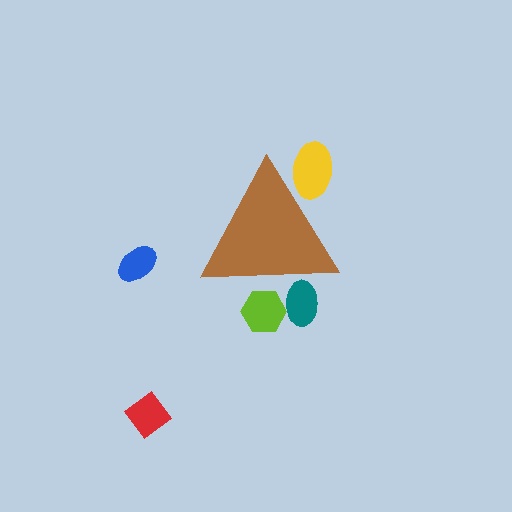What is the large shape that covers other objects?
A brown triangle.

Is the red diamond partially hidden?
No, the red diamond is fully visible.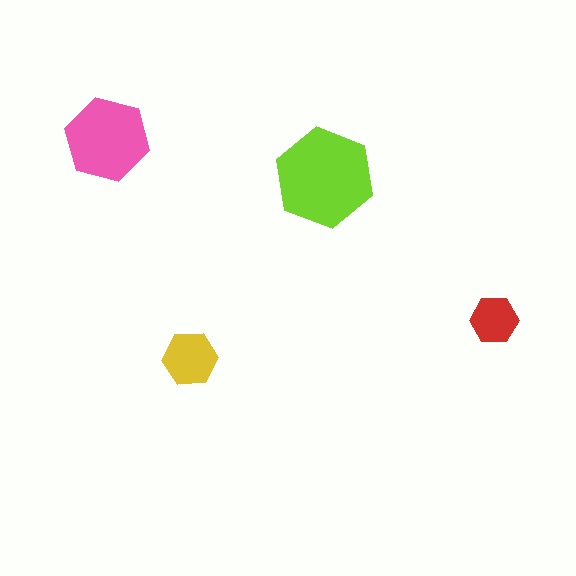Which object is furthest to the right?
The red hexagon is rightmost.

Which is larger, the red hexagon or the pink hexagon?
The pink one.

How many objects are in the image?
There are 4 objects in the image.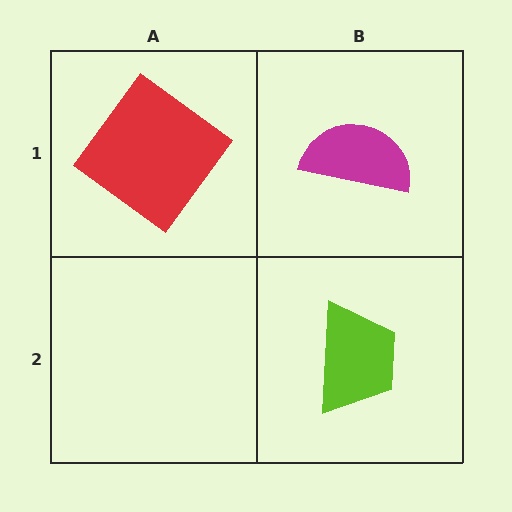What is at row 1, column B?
A magenta semicircle.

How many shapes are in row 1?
2 shapes.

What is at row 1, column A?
A red diamond.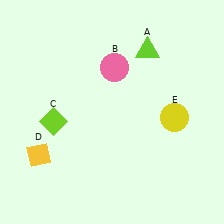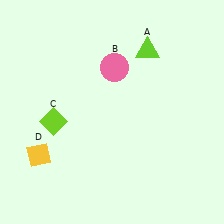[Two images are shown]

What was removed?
The yellow circle (E) was removed in Image 2.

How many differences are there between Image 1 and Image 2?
There is 1 difference between the two images.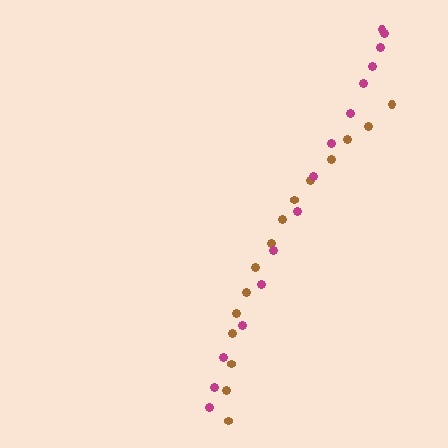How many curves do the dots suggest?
There are 2 distinct paths.